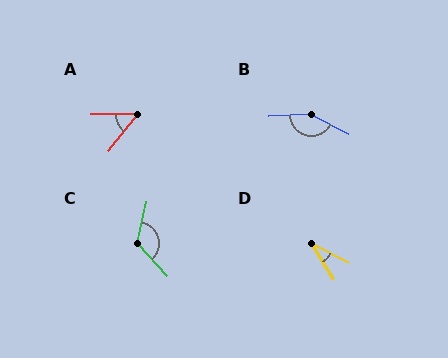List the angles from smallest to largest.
D (31°), A (51°), C (124°), B (150°).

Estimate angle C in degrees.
Approximately 124 degrees.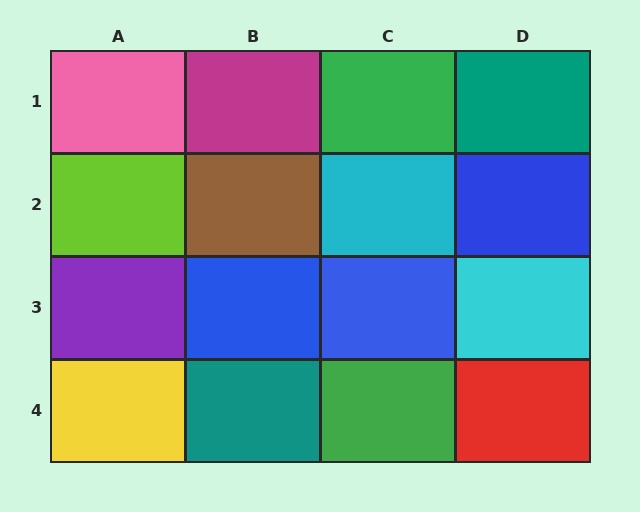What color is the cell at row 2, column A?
Lime.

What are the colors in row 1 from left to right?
Pink, magenta, green, teal.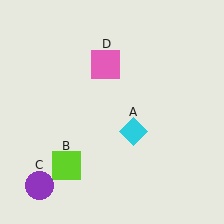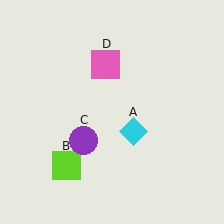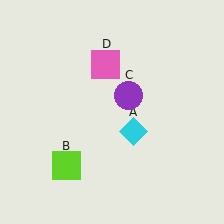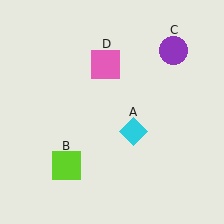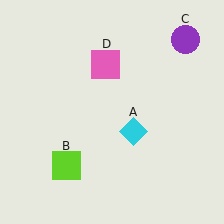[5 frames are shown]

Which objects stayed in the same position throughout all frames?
Cyan diamond (object A) and lime square (object B) and pink square (object D) remained stationary.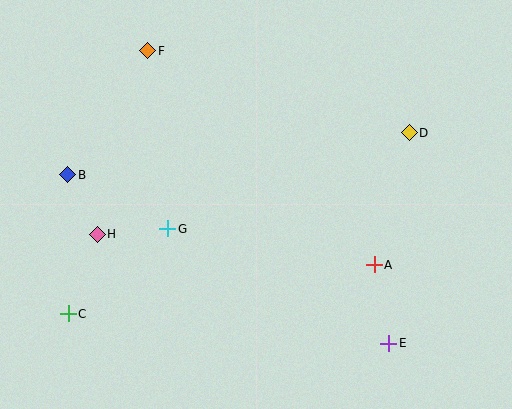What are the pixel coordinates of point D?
Point D is at (409, 133).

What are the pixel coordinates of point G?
Point G is at (168, 229).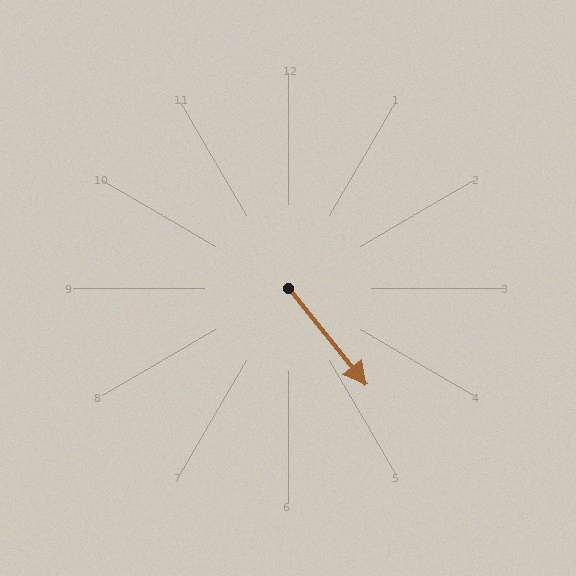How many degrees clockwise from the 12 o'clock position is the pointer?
Approximately 141 degrees.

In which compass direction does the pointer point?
Southeast.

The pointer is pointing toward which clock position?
Roughly 5 o'clock.